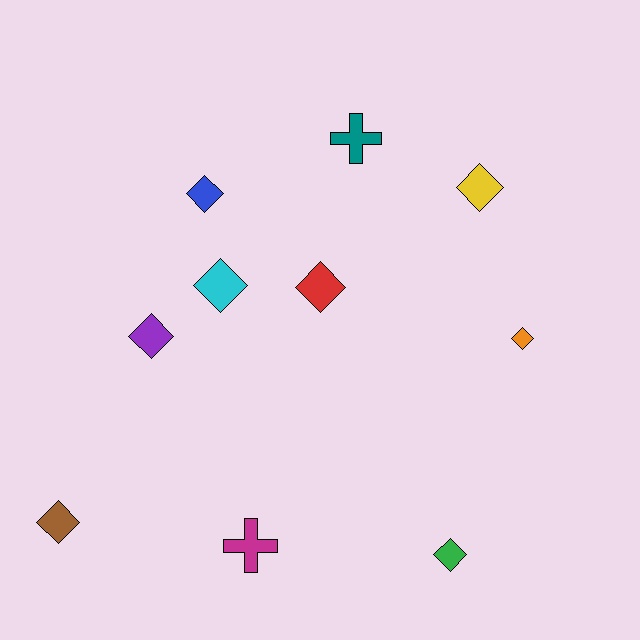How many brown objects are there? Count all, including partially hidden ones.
There is 1 brown object.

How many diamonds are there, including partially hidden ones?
There are 8 diamonds.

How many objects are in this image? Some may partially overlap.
There are 10 objects.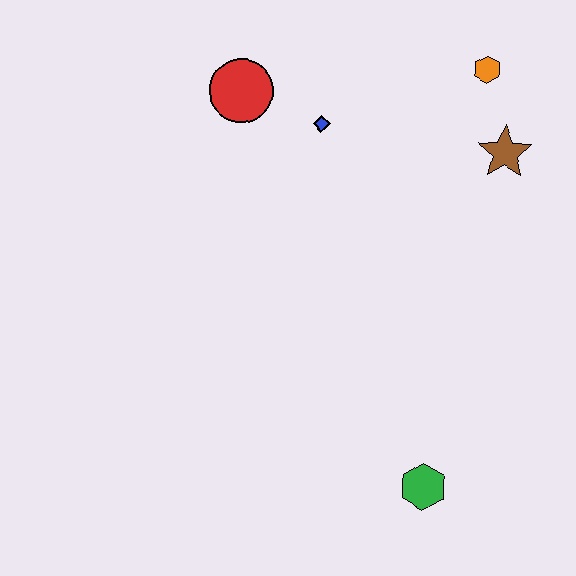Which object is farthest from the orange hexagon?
The green hexagon is farthest from the orange hexagon.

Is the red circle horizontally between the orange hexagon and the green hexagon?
No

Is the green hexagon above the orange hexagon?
No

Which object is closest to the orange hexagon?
The brown star is closest to the orange hexagon.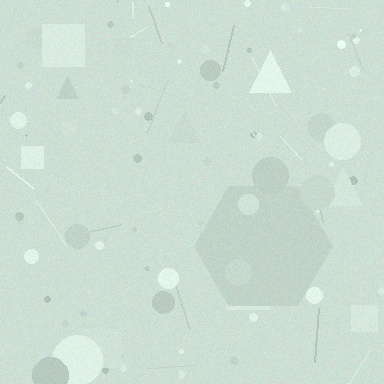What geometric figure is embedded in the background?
A hexagon is embedded in the background.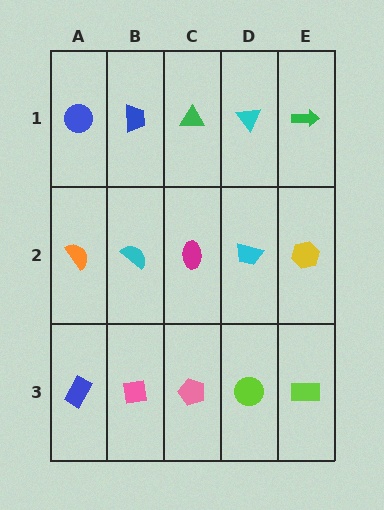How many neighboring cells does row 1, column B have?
3.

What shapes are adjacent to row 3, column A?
An orange semicircle (row 2, column A), a pink square (row 3, column B).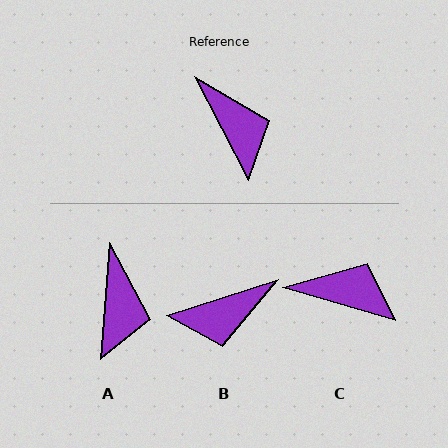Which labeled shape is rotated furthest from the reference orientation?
B, about 99 degrees away.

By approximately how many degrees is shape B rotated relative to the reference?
Approximately 99 degrees clockwise.